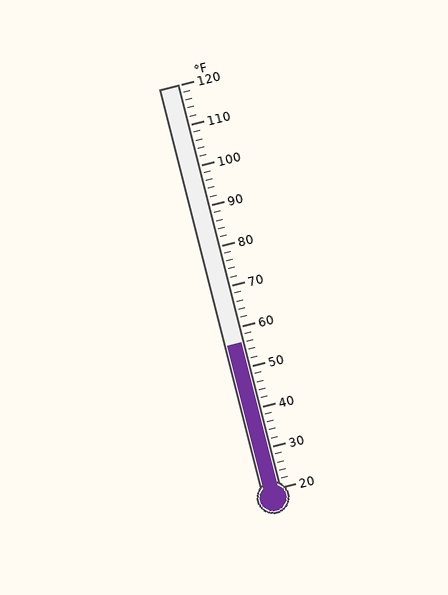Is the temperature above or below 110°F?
The temperature is below 110°F.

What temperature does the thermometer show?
The thermometer shows approximately 56°F.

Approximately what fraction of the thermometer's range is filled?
The thermometer is filled to approximately 35% of its range.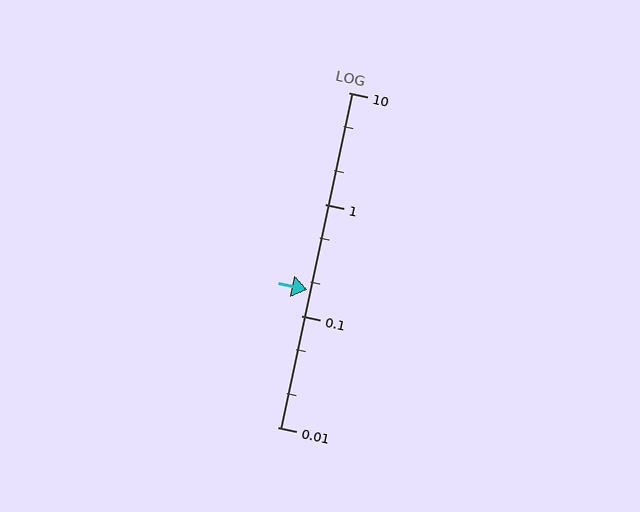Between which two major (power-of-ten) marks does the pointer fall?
The pointer is between 0.1 and 1.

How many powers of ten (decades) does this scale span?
The scale spans 3 decades, from 0.01 to 10.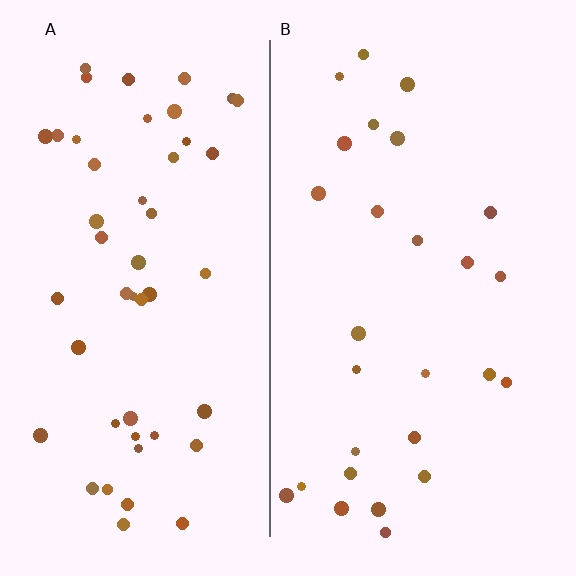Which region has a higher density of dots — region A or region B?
A (the left).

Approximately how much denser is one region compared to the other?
Approximately 1.8× — region A over region B.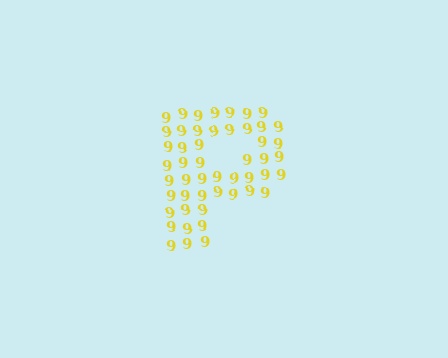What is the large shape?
The large shape is the letter P.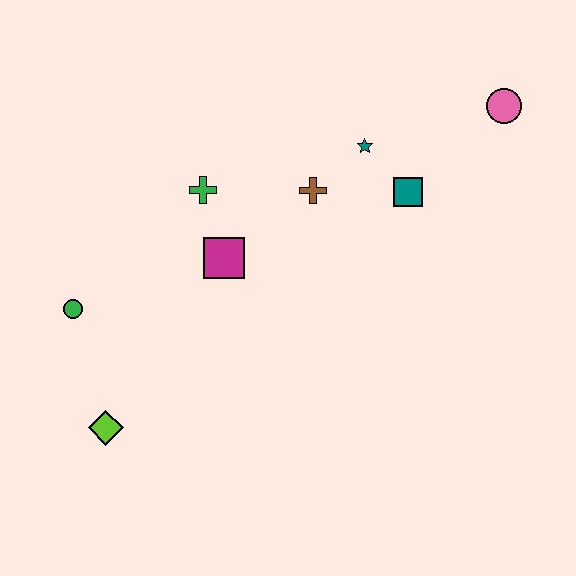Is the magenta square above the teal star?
No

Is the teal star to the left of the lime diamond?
No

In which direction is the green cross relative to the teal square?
The green cross is to the left of the teal square.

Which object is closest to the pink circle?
The teal square is closest to the pink circle.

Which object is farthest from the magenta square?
The pink circle is farthest from the magenta square.